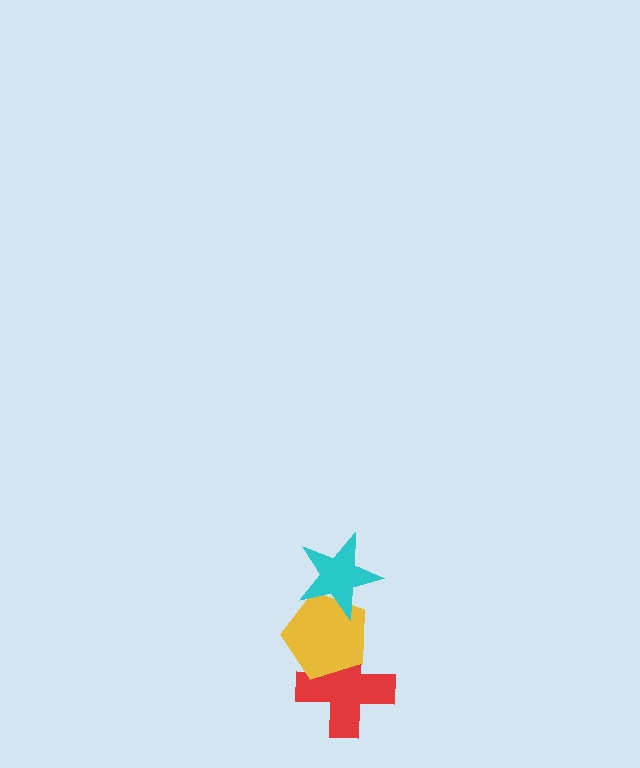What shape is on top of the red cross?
The yellow pentagon is on top of the red cross.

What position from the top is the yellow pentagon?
The yellow pentagon is 2nd from the top.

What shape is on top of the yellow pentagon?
The cyan star is on top of the yellow pentagon.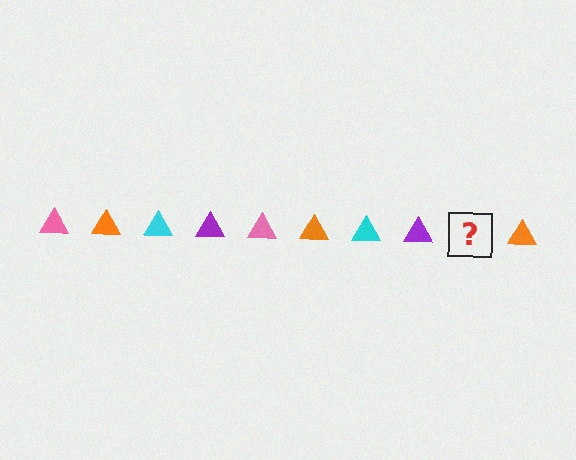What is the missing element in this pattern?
The missing element is a pink triangle.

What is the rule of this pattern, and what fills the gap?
The rule is that the pattern cycles through pink, orange, cyan, purple triangles. The gap should be filled with a pink triangle.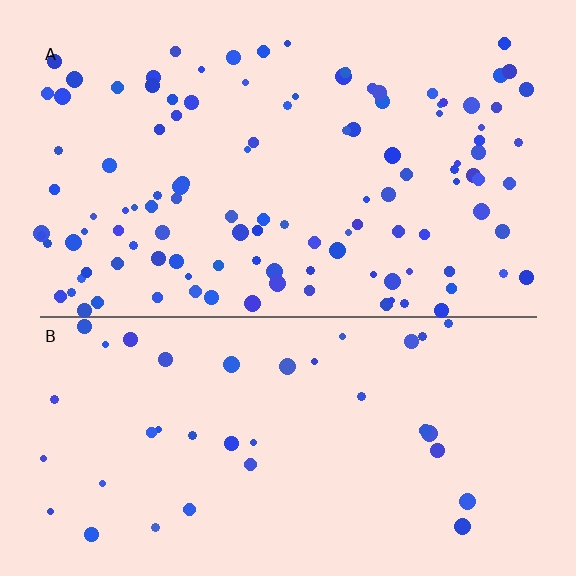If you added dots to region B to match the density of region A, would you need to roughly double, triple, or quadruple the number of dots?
Approximately triple.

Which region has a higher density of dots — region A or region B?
A (the top).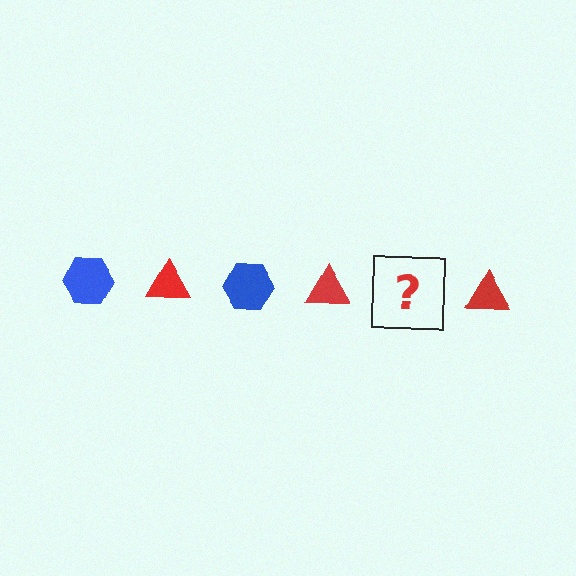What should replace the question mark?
The question mark should be replaced with a blue hexagon.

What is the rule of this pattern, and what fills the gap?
The rule is that the pattern alternates between blue hexagon and red triangle. The gap should be filled with a blue hexagon.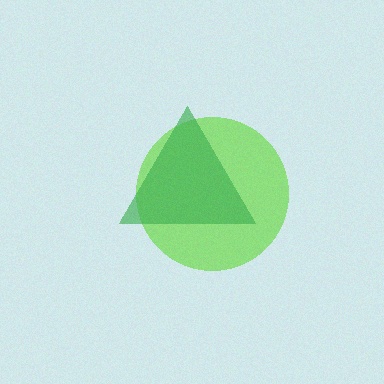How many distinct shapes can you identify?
There are 2 distinct shapes: a lime circle, a green triangle.